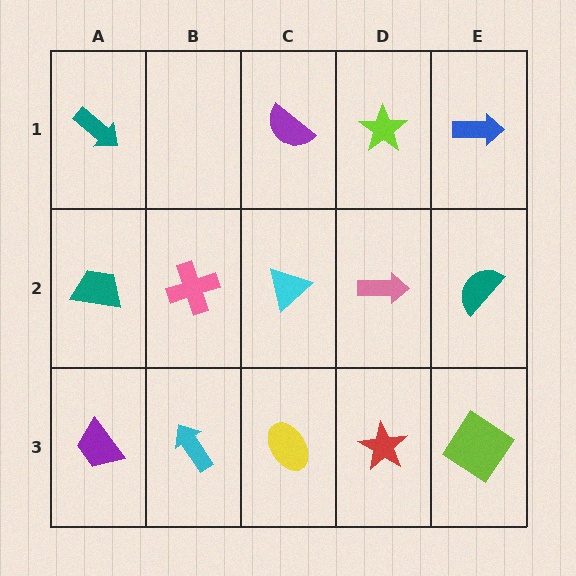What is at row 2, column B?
A pink cross.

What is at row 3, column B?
A cyan arrow.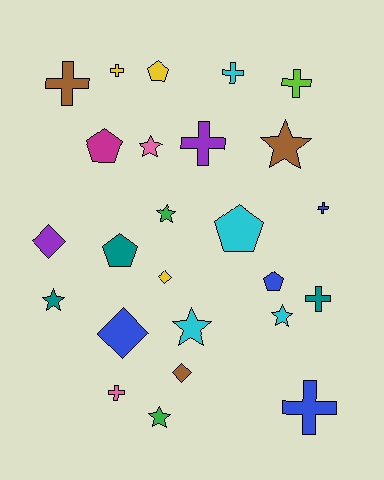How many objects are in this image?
There are 25 objects.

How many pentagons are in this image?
There are 5 pentagons.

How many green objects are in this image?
There are 2 green objects.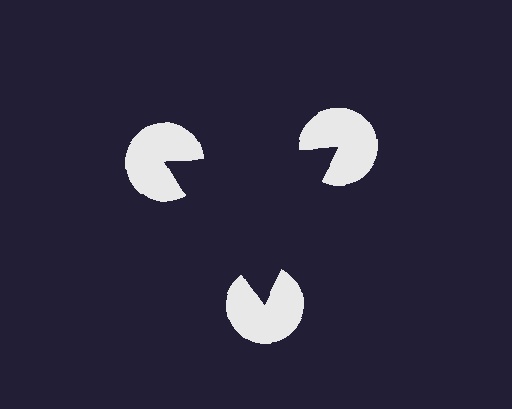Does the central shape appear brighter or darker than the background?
It typically appears slightly darker than the background, even though no actual brightness change is drawn.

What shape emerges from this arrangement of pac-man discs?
An illusory triangle — its edges are inferred from the aligned wedge cuts in the pac-man discs, not physically drawn.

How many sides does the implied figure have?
3 sides.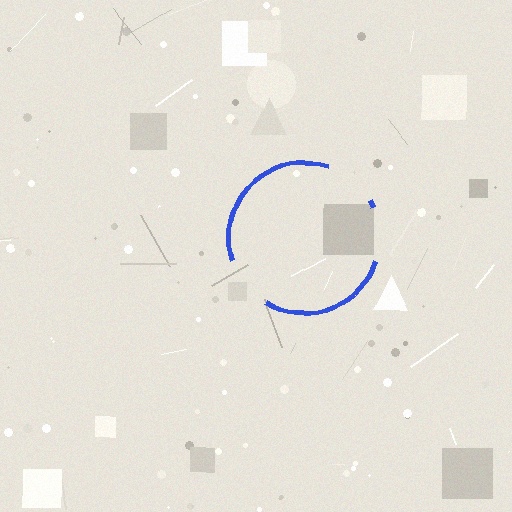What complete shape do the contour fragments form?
The contour fragments form a circle.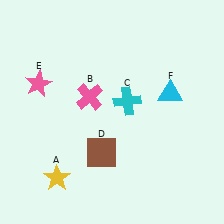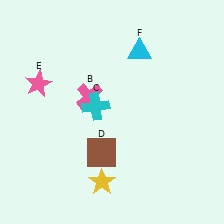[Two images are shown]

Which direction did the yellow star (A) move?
The yellow star (A) moved right.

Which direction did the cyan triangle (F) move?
The cyan triangle (F) moved up.